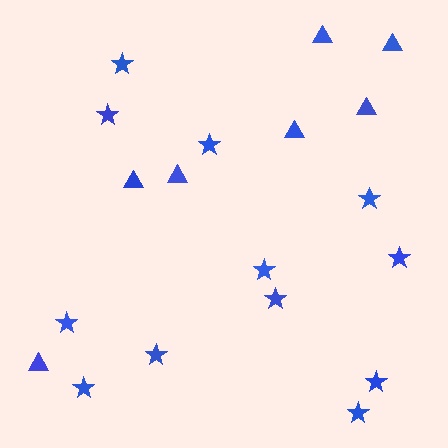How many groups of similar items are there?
There are 2 groups: one group of stars (12) and one group of triangles (7).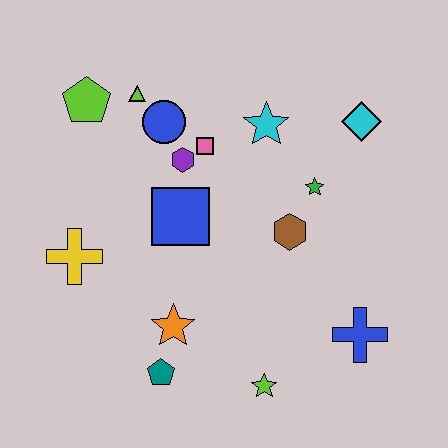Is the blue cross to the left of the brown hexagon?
No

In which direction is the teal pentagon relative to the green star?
The teal pentagon is below the green star.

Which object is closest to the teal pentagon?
The orange star is closest to the teal pentagon.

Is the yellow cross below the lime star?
No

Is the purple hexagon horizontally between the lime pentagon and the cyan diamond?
Yes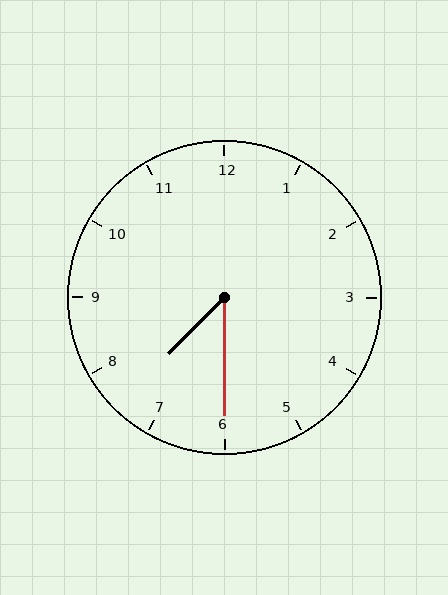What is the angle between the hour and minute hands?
Approximately 45 degrees.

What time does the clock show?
7:30.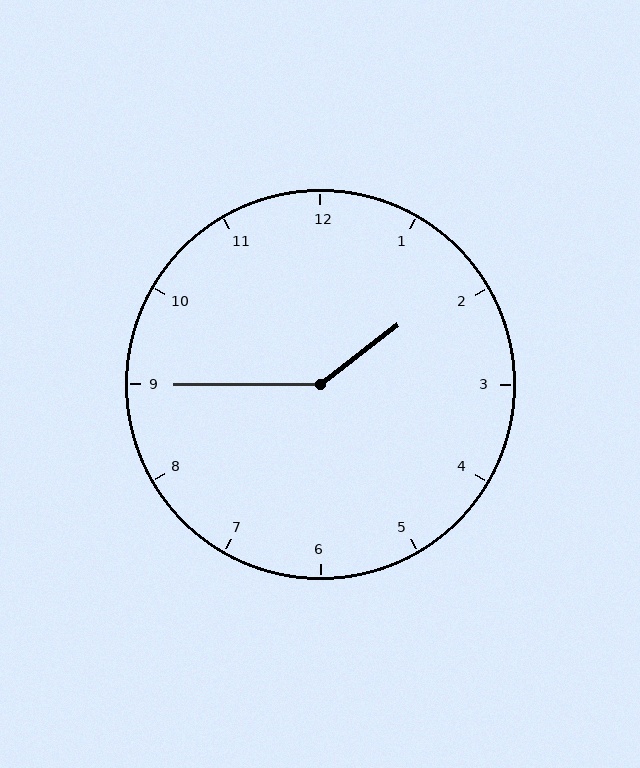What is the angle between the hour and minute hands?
Approximately 142 degrees.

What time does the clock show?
1:45.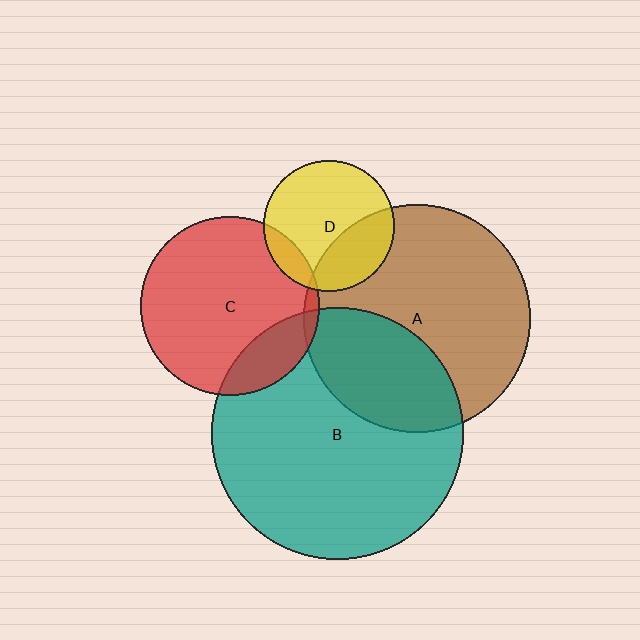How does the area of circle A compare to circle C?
Approximately 1.6 times.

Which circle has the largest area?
Circle B (teal).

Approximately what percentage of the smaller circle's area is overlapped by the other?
Approximately 35%.